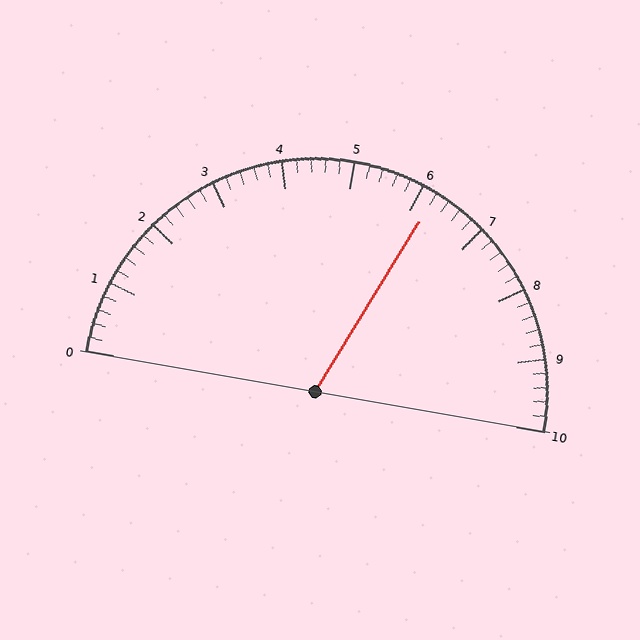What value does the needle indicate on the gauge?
The needle indicates approximately 6.2.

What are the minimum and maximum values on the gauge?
The gauge ranges from 0 to 10.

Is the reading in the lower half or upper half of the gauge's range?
The reading is in the upper half of the range (0 to 10).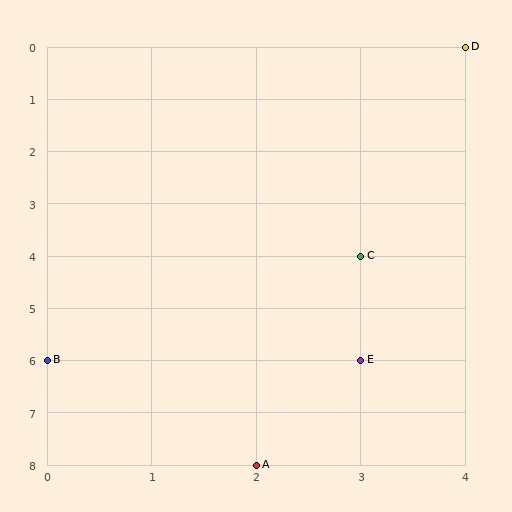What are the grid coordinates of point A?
Point A is at grid coordinates (2, 8).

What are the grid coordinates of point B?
Point B is at grid coordinates (0, 6).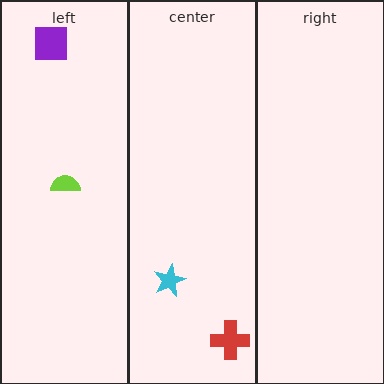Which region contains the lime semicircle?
The left region.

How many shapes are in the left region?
2.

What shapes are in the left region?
The purple square, the lime semicircle.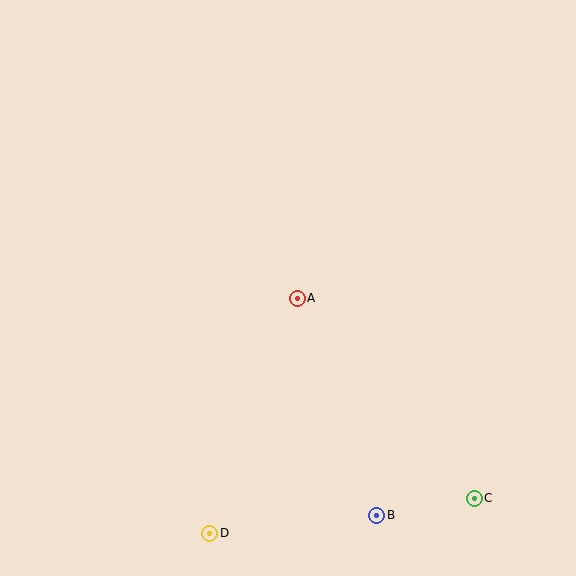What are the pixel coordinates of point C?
Point C is at (474, 498).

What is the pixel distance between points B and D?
The distance between B and D is 168 pixels.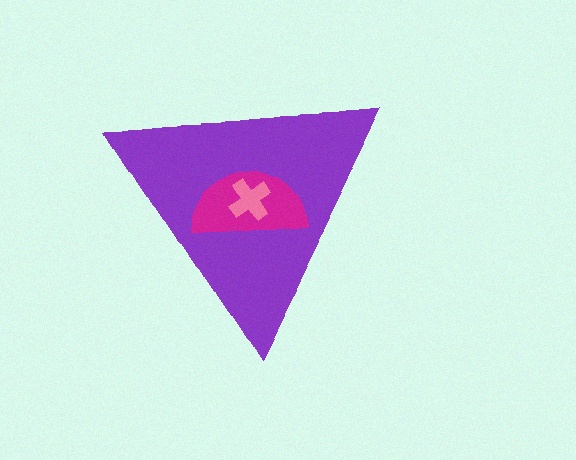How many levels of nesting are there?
3.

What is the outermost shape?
The purple triangle.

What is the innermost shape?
The pink cross.